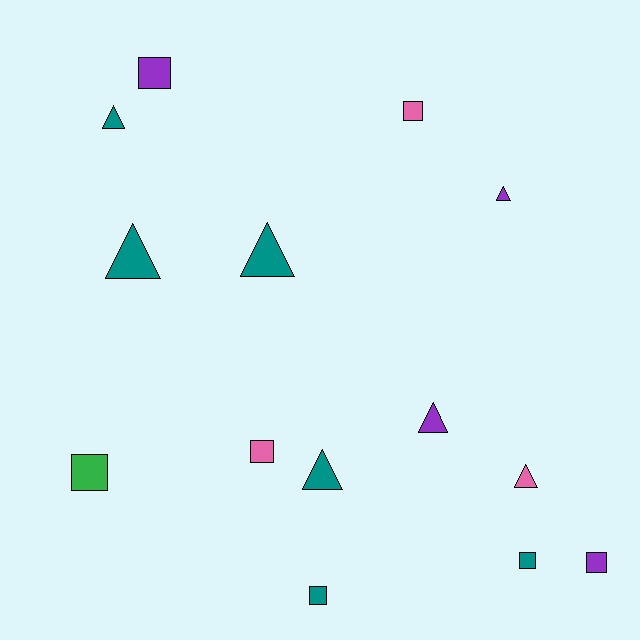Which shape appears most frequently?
Square, with 7 objects.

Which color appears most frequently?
Teal, with 6 objects.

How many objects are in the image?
There are 14 objects.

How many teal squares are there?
There are 2 teal squares.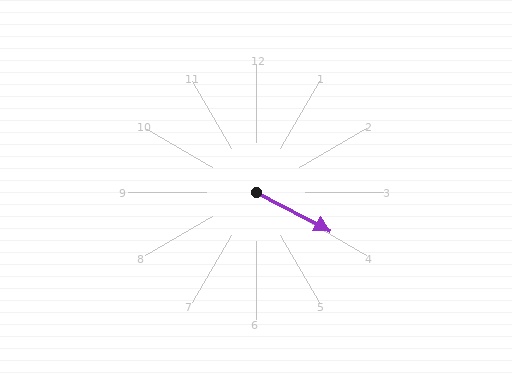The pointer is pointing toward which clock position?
Roughly 4 o'clock.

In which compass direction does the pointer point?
Southeast.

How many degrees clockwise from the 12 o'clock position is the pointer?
Approximately 118 degrees.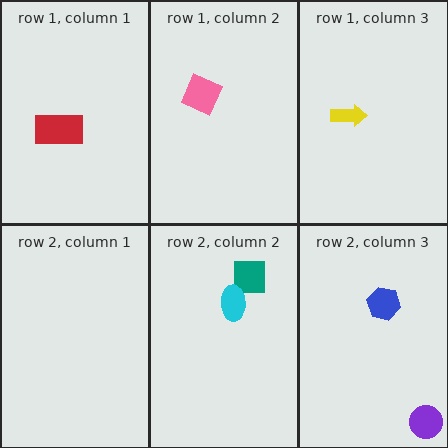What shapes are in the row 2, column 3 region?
The purple circle, the blue hexagon.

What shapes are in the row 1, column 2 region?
The pink diamond.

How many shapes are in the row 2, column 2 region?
2.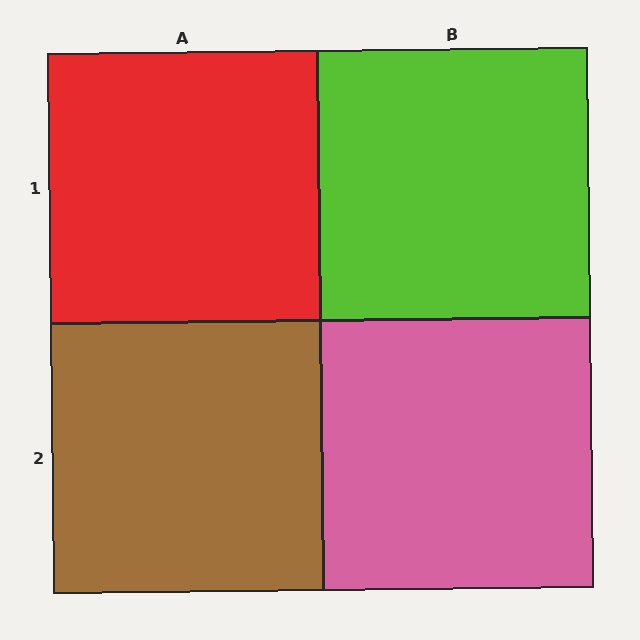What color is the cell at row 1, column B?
Lime.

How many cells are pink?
1 cell is pink.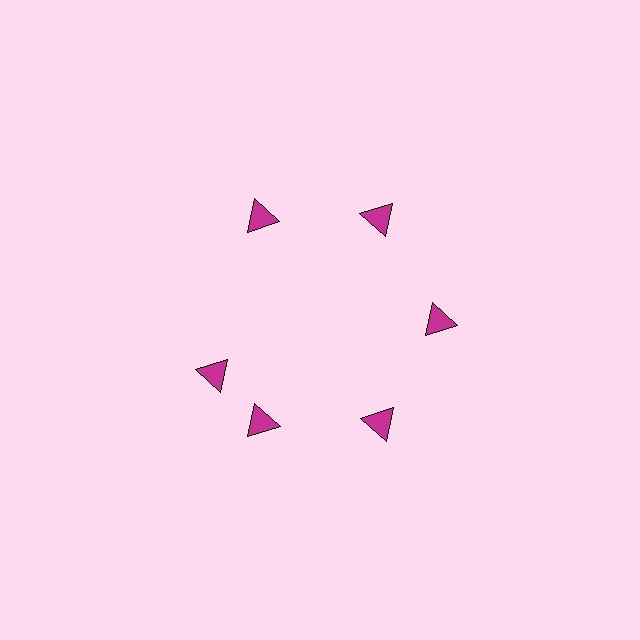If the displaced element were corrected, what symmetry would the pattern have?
It would have 6-fold rotational symmetry — the pattern would map onto itself every 60 degrees.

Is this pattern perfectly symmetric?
No. The 6 magenta triangles are arranged in a ring, but one element near the 9 o'clock position is rotated out of alignment along the ring, breaking the 6-fold rotational symmetry.